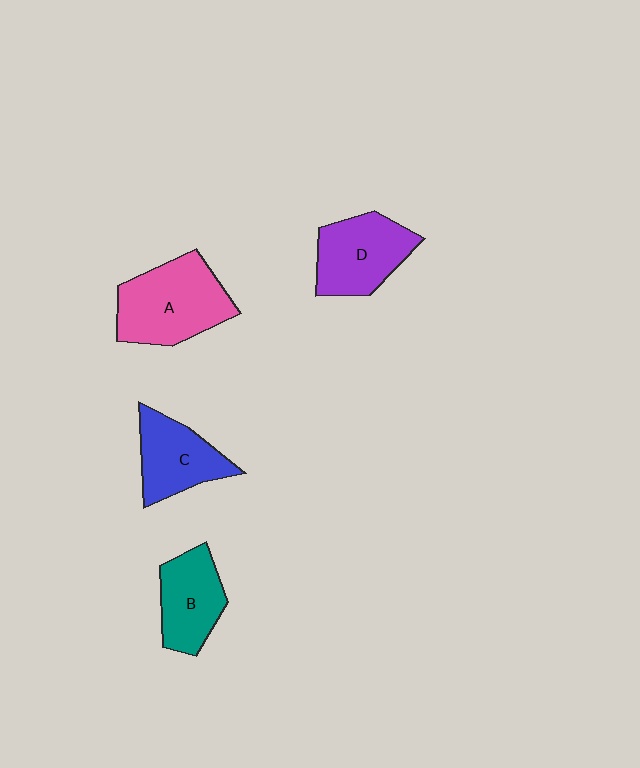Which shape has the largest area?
Shape A (pink).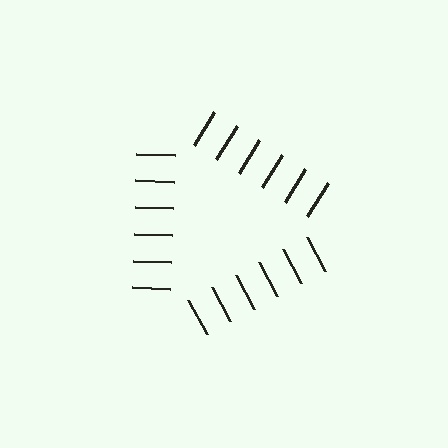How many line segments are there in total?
18 — 6 along each of the 3 edges.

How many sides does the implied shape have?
3 sides — the line-ends trace a triangle.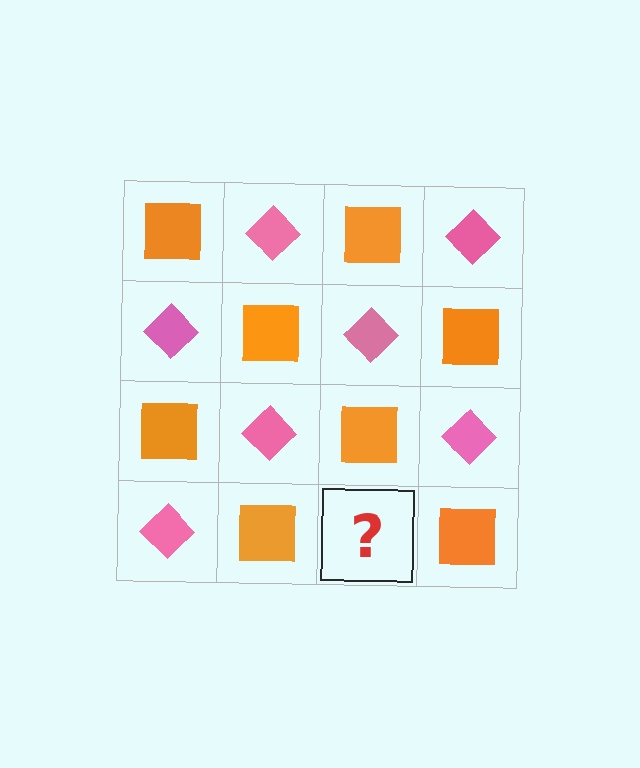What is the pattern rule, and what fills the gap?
The rule is that it alternates orange square and pink diamond in a checkerboard pattern. The gap should be filled with a pink diamond.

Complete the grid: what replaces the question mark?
The question mark should be replaced with a pink diamond.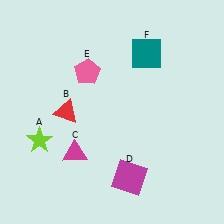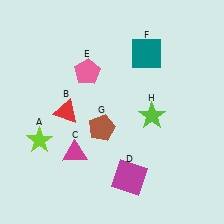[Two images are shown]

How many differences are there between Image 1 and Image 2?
There are 2 differences between the two images.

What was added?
A brown pentagon (G), a lime star (H) were added in Image 2.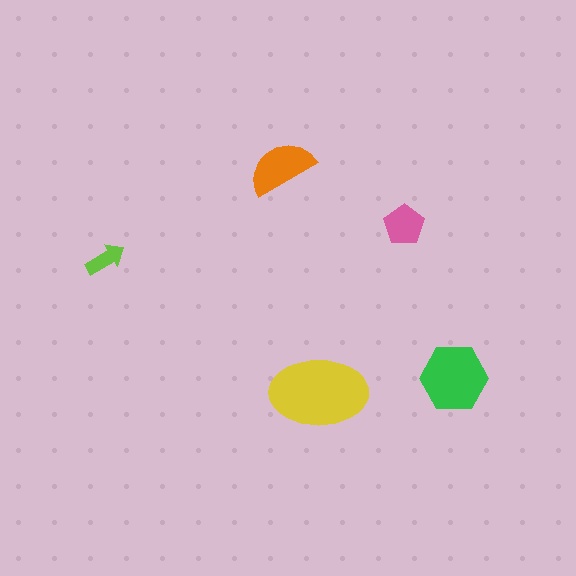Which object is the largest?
The yellow ellipse.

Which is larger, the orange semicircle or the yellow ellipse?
The yellow ellipse.